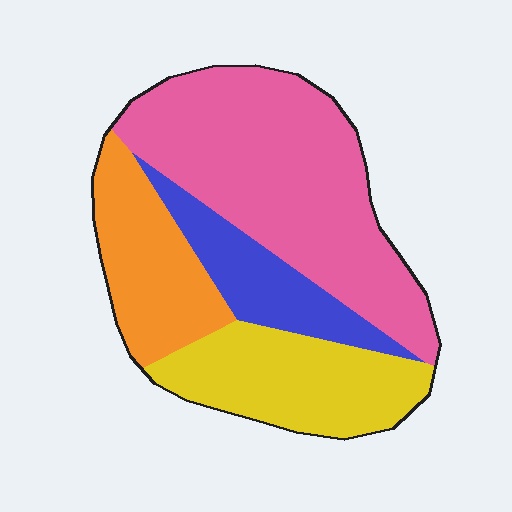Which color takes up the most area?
Pink, at roughly 45%.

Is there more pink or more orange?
Pink.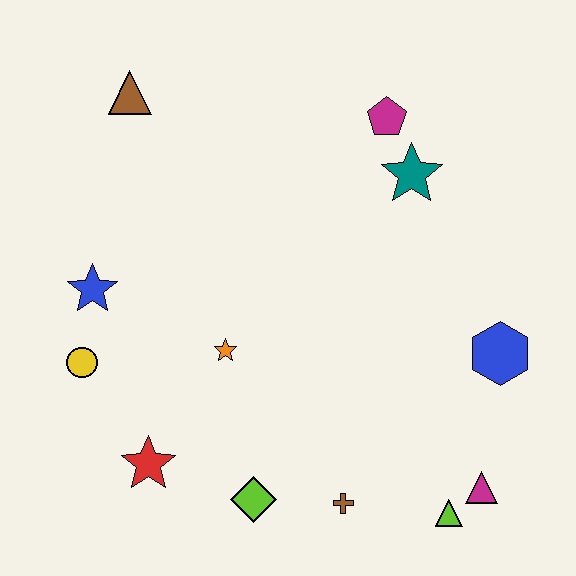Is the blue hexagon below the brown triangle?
Yes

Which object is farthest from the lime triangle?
The brown triangle is farthest from the lime triangle.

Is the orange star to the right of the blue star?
Yes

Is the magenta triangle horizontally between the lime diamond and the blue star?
No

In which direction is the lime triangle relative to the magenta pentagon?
The lime triangle is below the magenta pentagon.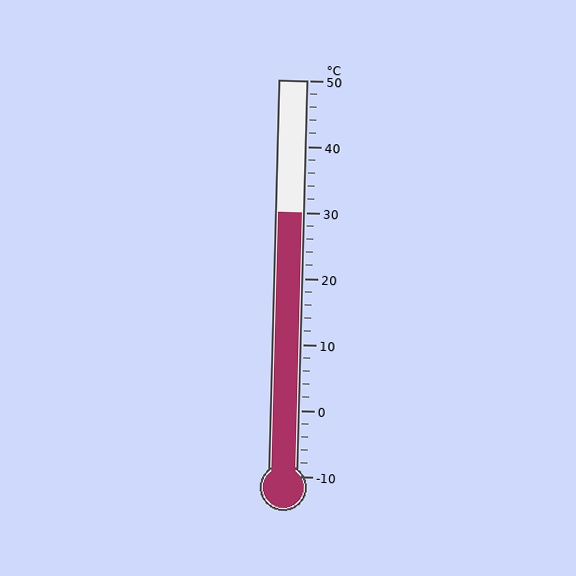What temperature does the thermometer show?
The thermometer shows approximately 30°C.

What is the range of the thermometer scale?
The thermometer scale ranges from -10°C to 50°C.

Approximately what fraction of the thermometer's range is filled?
The thermometer is filled to approximately 65% of its range.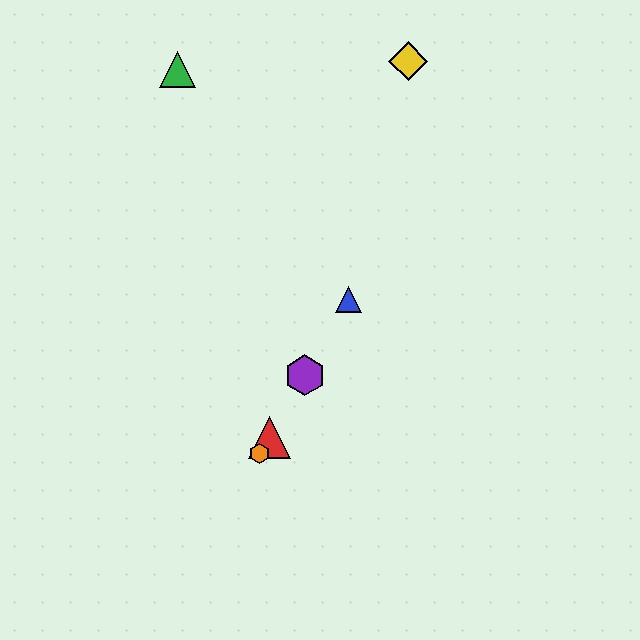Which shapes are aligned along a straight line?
The red triangle, the blue triangle, the purple hexagon, the orange hexagon are aligned along a straight line.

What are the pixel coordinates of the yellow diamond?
The yellow diamond is at (408, 61).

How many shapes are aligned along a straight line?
4 shapes (the red triangle, the blue triangle, the purple hexagon, the orange hexagon) are aligned along a straight line.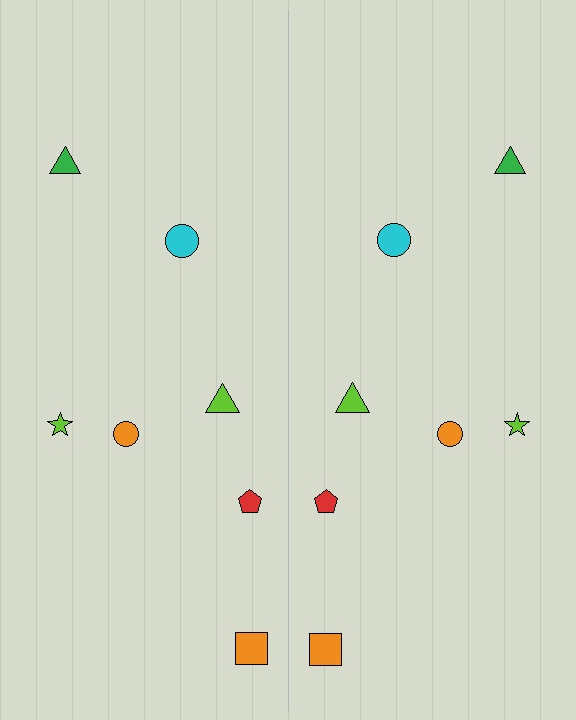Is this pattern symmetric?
Yes, this pattern has bilateral (reflection) symmetry.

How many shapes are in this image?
There are 14 shapes in this image.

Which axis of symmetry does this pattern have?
The pattern has a vertical axis of symmetry running through the center of the image.